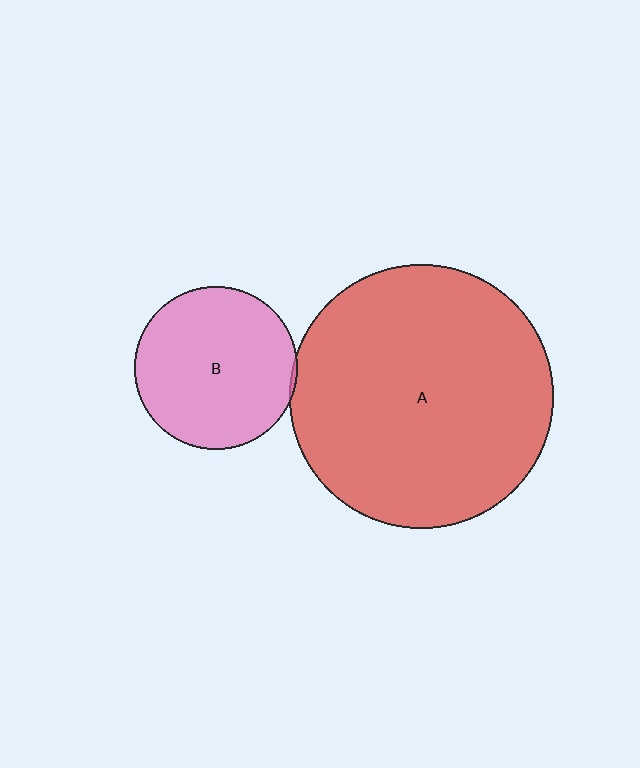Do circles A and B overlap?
Yes.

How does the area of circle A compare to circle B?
Approximately 2.6 times.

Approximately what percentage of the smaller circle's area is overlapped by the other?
Approximately 5%.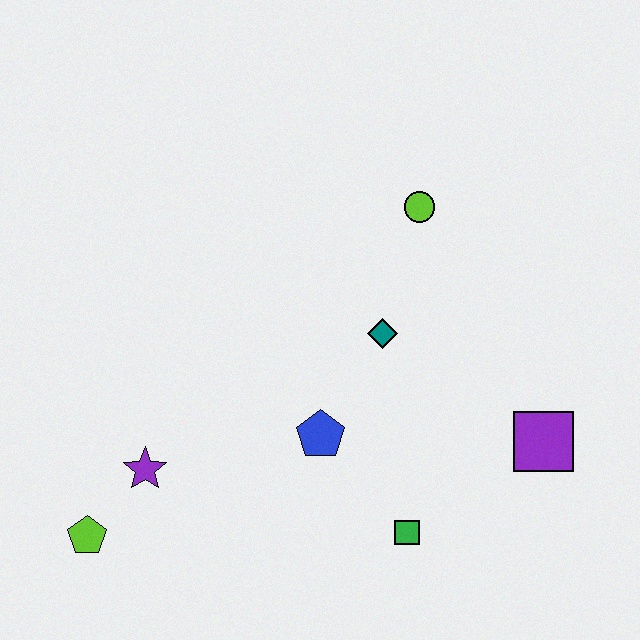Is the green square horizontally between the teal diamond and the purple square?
Yes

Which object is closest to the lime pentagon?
The purple star is closest to the lime pentagon.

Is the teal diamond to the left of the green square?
Yes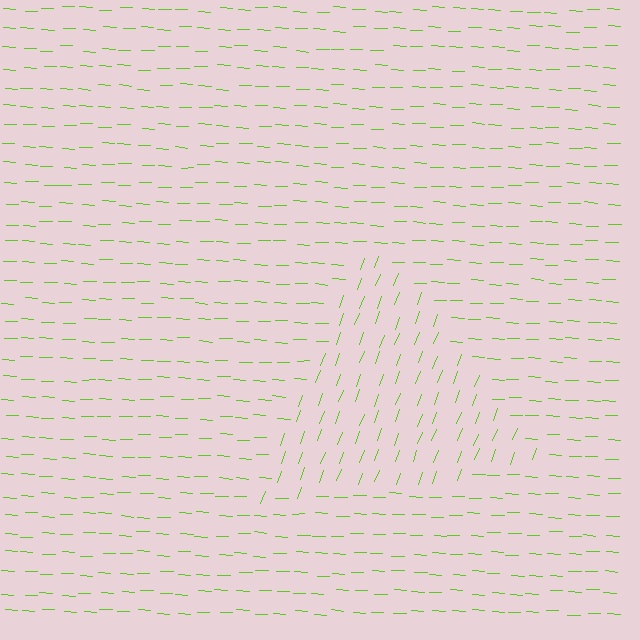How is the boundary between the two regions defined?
The boundary is defined purely by a change in line orientation (approximately 72 degrees difference). All lines are the same color and thickness.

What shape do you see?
I see a triangle.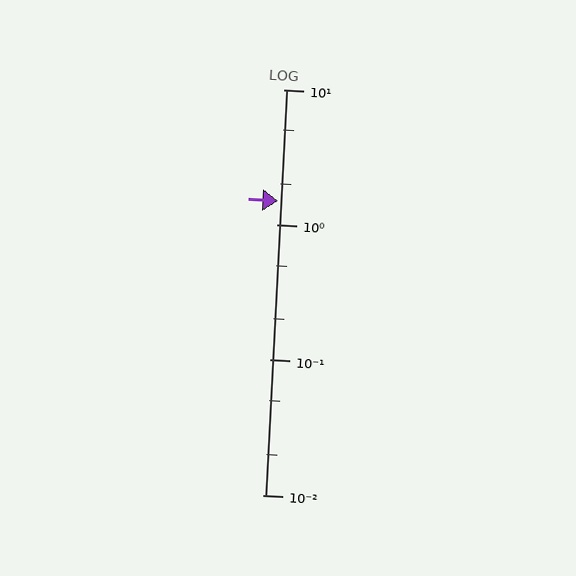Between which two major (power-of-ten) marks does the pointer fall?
The pointer is between 1 and 10.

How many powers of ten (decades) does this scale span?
The scale spans 3 decades, from 0.01 to 10.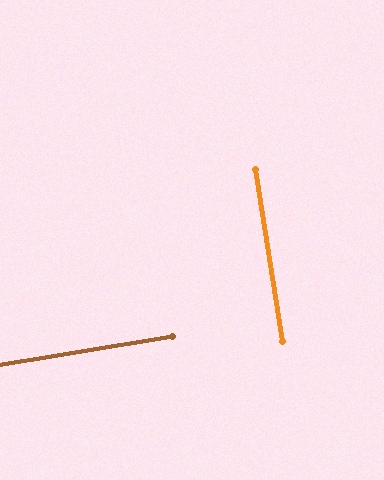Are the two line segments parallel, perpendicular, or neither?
Perpendicular — they meet at approximately 90°.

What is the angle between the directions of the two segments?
Approximately 90 degrees.